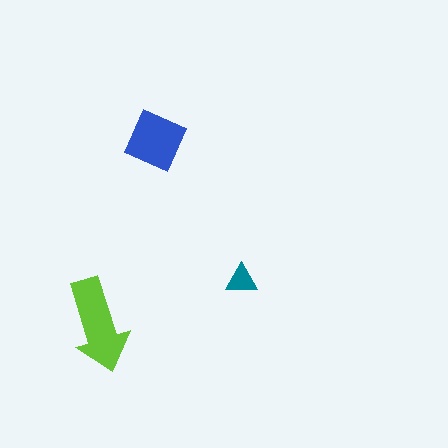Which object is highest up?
The blue square is topmost.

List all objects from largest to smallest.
The lime arrow, the blue square, the teal triangle.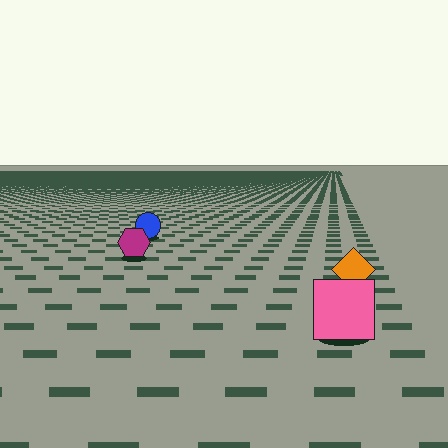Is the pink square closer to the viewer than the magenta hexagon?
Yes. The pink square is closer — you can tell from the texture gradient: the ground texture is coarser near it.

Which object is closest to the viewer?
The pink square is closest. The texture marks near it are larger and more spread out.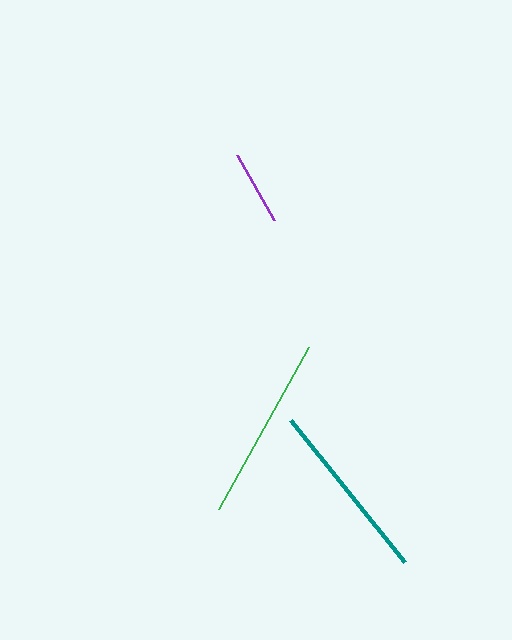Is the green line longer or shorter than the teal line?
The green line is longer than the teal line.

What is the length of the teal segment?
The teal segment is approximately 182 pixels long.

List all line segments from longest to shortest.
From longest to shortest: green, teal, purple.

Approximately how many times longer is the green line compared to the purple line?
The green line is approximately 2.5 times the length of the purple line.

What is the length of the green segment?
The green segment is approximately 186 pixels long.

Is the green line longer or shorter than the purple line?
The green line is longer than the purple line.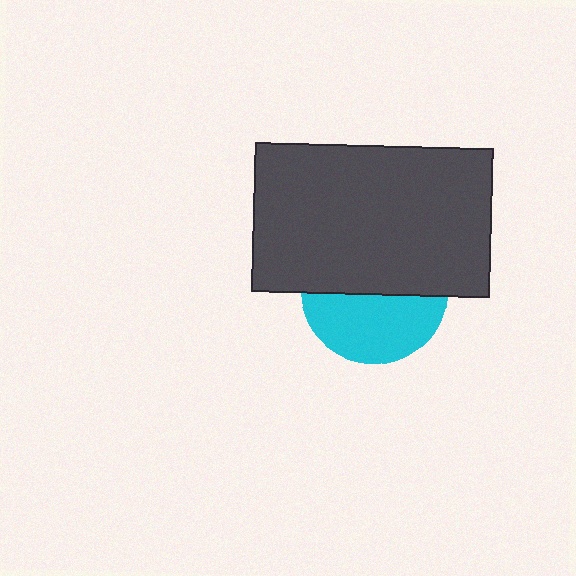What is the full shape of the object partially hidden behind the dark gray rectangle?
The partially hidden object is a cyan circle.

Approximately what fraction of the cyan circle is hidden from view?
Roughly 54% of the cyan circle is hidden behind the dark gray rectangle.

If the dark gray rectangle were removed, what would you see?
You would see the complete cyan circle.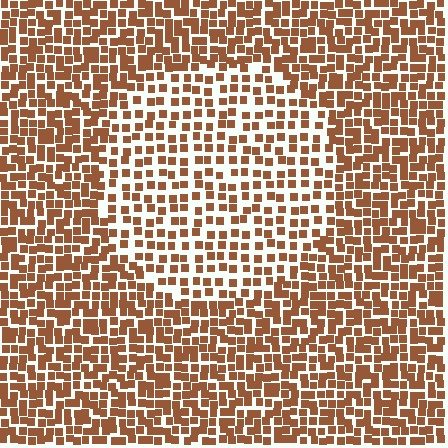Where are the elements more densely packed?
The elements are more densely packed outside the circle boundary.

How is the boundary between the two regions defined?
The boundary is defined by a change in element density (approximately 1.7x ratio). All elements are the same color, size, and shape.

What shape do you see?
I see a circle.